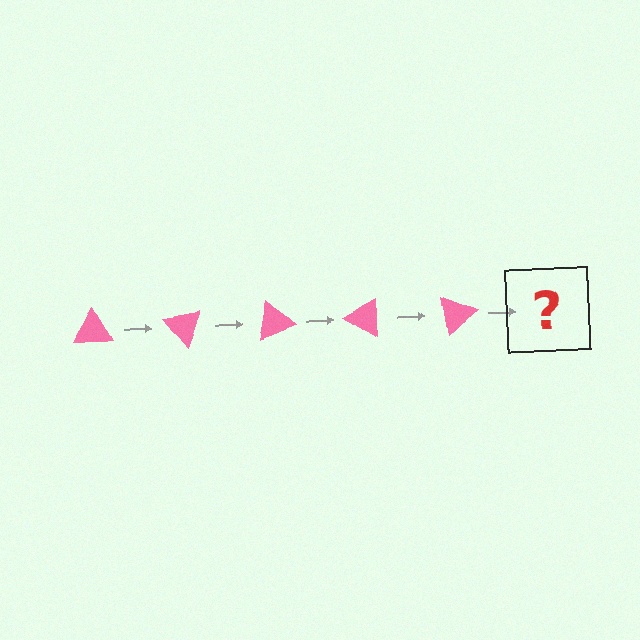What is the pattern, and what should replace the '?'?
The pattern is that the triangle rotates 50 degrees each step. The '?' should be a pink triangle rotated 250 degrees.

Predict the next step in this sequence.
The next step is a pink triangle rotated 250 degrees.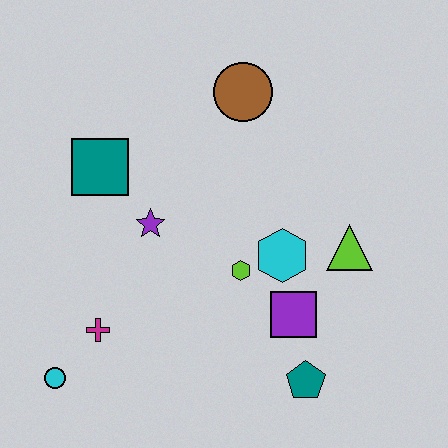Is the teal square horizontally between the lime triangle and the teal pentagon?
No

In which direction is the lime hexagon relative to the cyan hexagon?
The lime hexagon is to the left of the cyan hexagon.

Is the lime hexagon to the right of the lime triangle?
No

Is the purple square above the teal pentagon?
Yes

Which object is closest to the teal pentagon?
The purple square is closest to the teal pentagon.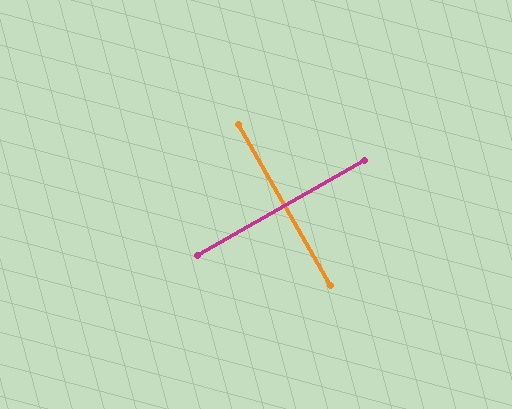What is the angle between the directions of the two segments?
Approximately 90 degrees.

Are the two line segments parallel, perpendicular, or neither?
Perpendicular — they meet at approximately 90°.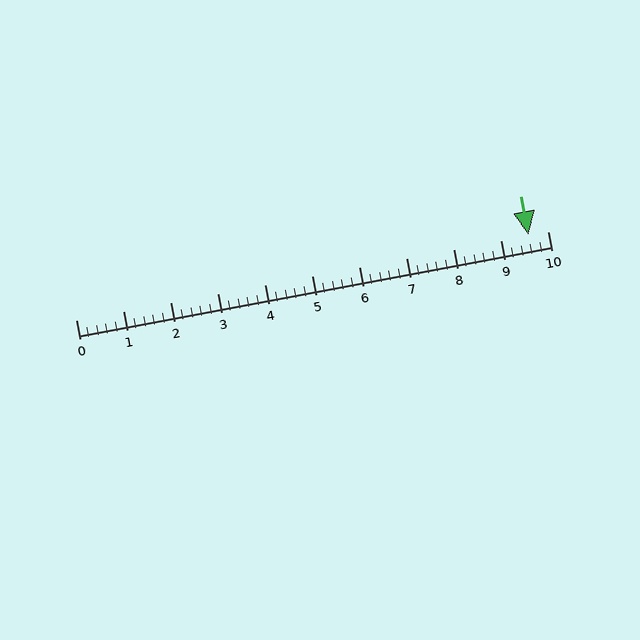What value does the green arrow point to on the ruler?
The green arrow points to approximately 9.6.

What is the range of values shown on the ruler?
The ruler shows values from 0 to 10.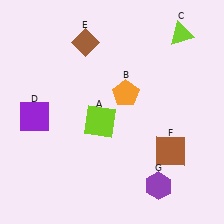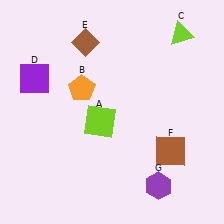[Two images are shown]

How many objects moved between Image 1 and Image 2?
2 objects moved between the two images.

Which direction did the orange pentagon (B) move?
The orange pentagon (B) moved left.